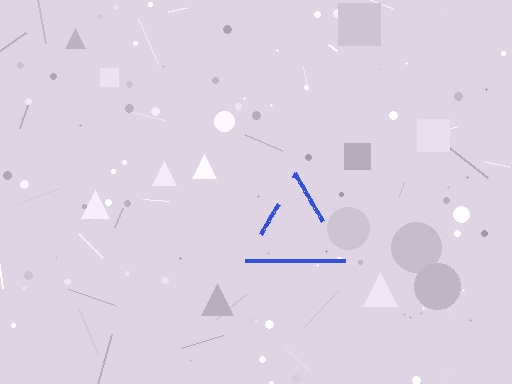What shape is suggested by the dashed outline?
The dashed outline suggests a triangle.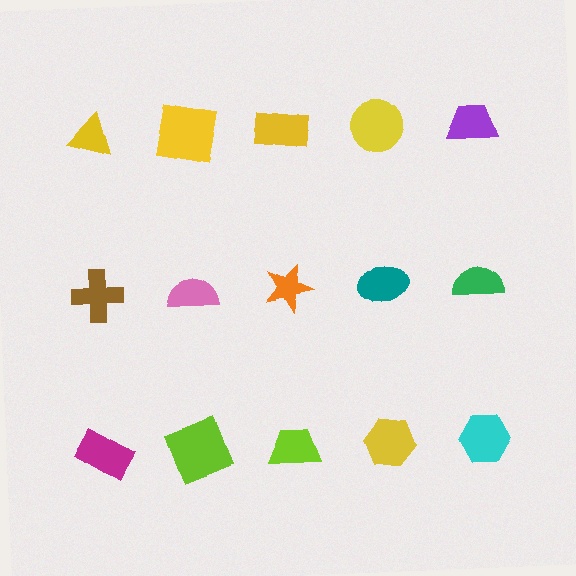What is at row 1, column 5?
A purple trapezoid.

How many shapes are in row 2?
5 shapes.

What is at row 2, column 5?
A green semicircle.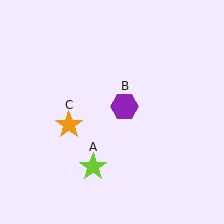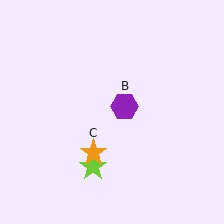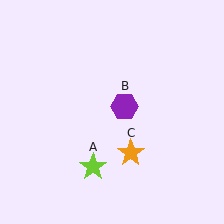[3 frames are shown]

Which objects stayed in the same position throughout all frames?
Lime star (object A) and purple hexagon (object B) remained stationary.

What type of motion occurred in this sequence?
The orange star (object C) rotated counterclockwise around the center of the scene.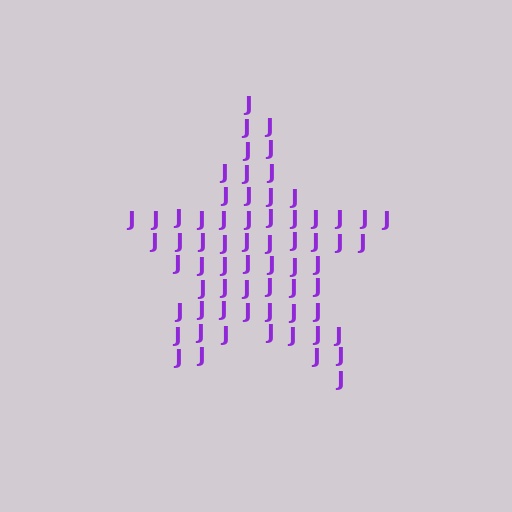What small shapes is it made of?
It is made of small letter J's.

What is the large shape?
The large shape is a star.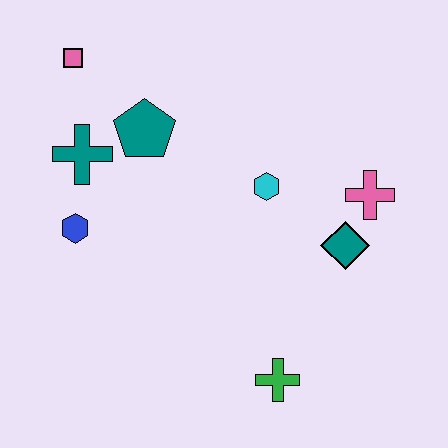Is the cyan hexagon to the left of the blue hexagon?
No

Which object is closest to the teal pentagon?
The teal cross is closest to the teal pentagon.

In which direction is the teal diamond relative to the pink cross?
The teal diamond is below the pink cross.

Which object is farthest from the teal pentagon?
The green cross is farthest from the teal pentagon.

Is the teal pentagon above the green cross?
Yes